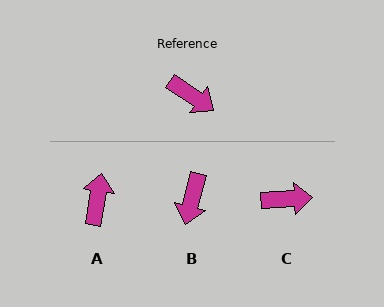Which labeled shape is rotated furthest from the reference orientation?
A, about 115 degrees away.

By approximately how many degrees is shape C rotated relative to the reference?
Approximately 37 degrees counter-clockwise.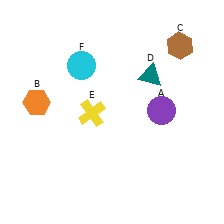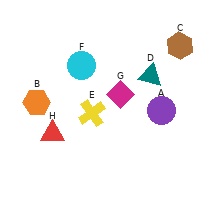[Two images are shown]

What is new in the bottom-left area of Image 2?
A red triangle (H) was added in the bottom-left area of Image 2.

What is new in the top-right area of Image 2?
A magenta diamond (G) was added in the top-right area of Image 2.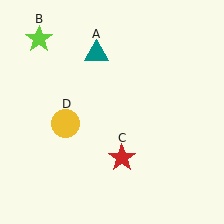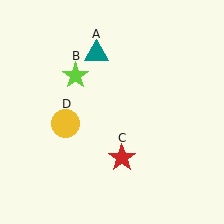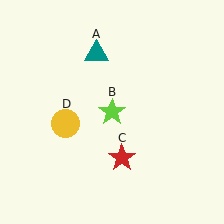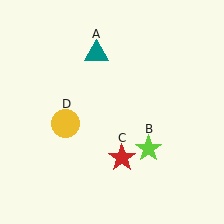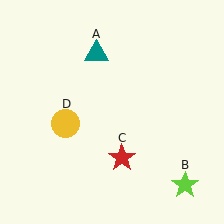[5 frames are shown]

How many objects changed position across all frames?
1 object changed position: lime star (object B).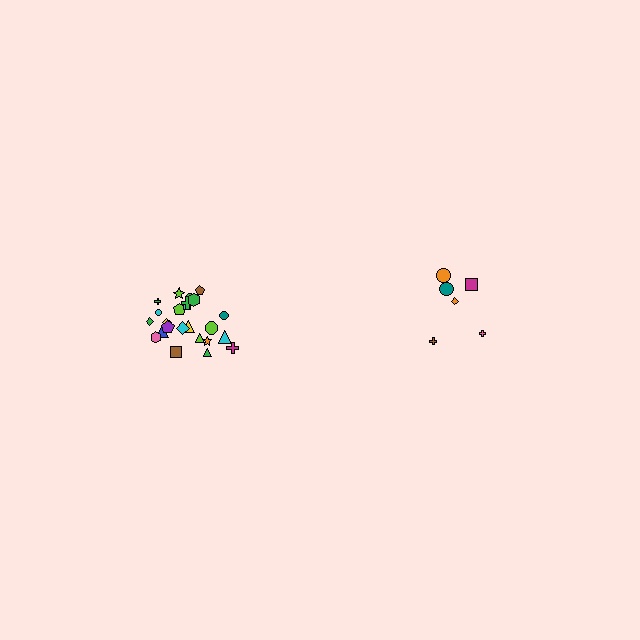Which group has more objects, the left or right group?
The left group.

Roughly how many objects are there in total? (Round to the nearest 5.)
Roughly 30 objects in total.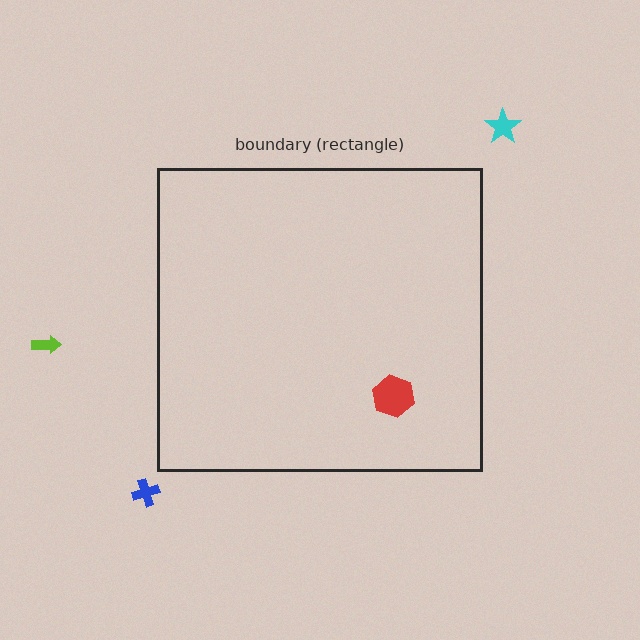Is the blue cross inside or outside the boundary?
Outside.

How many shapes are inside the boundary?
1 inside, 3 outside.